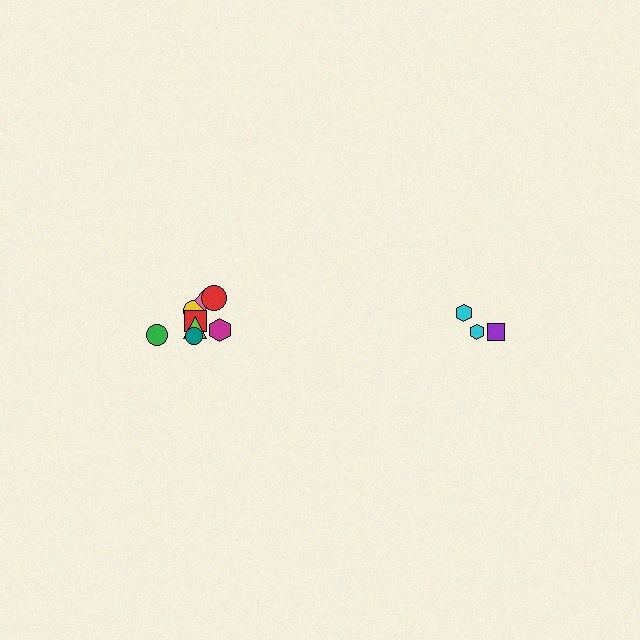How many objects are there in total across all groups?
There are 11 objects.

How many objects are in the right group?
There are 3 objects.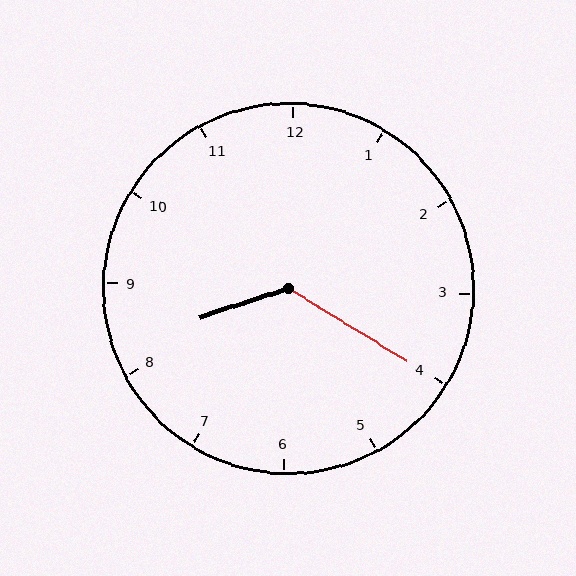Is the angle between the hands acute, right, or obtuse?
It is obtuse.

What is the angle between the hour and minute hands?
Approximately 130 degrees.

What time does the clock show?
8:20.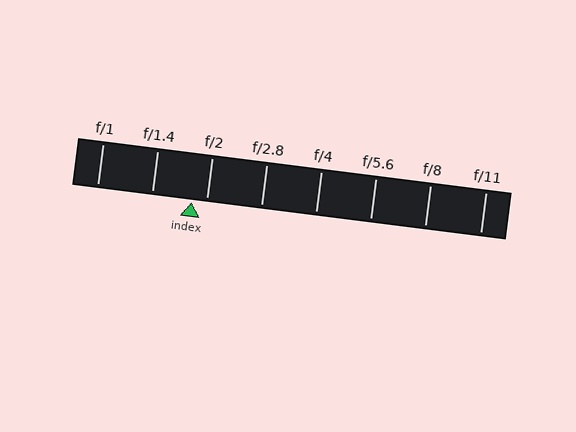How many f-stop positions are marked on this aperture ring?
There are 8 f-stop positions marked.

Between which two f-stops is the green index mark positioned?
The index mark is between f/1.4 and f/2.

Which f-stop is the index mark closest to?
The index mark is closest to f/2.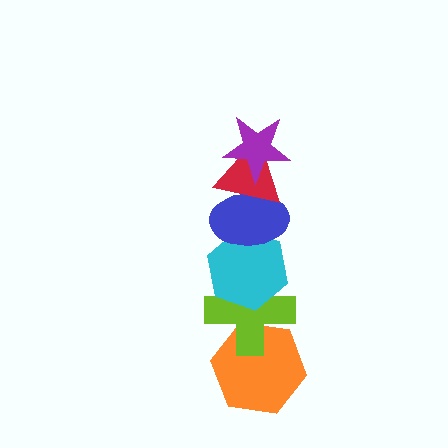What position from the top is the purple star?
The purple star is 1st from the top.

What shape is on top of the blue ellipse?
The red triangle is on top of the blue ellipse.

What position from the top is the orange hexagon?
The orange hexagon is 6th from the top.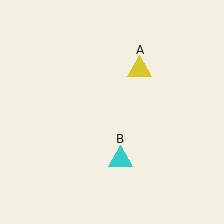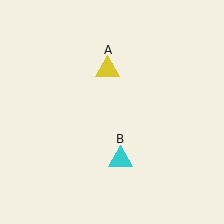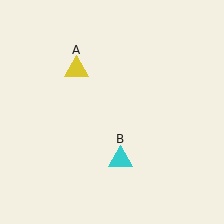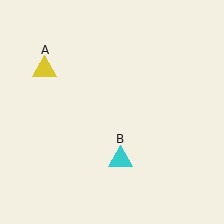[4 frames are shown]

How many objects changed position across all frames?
1 object changed position: yellow triangle (object A).